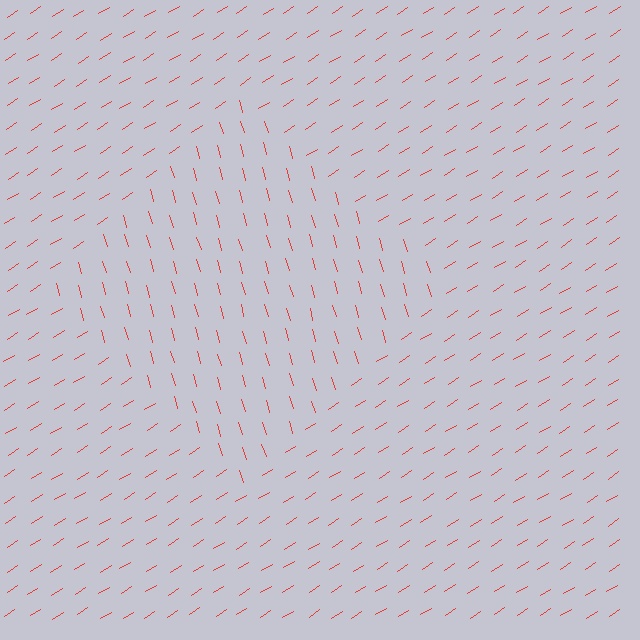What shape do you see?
I see a diamond.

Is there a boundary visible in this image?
Yes, there is a texture boundary formed by a change in line orientation.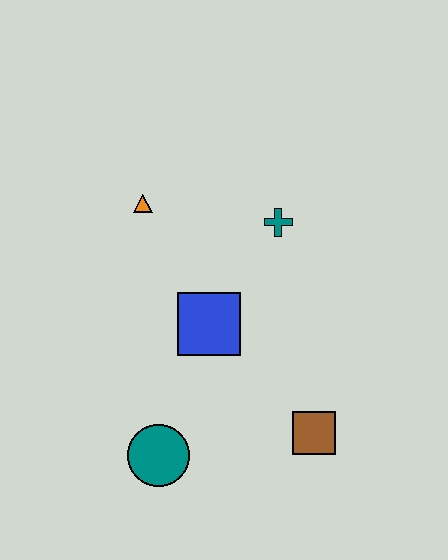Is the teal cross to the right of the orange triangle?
Yes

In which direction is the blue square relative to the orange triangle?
The blue square is below the orange triangle.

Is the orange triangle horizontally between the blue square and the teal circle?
No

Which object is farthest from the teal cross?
The teal circle is farthest from the teal cross.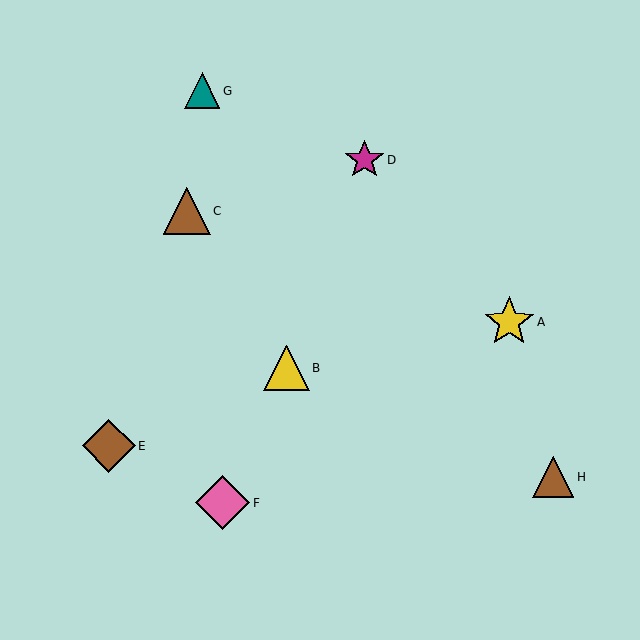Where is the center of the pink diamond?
The center of the pink diamond is at (223, 503).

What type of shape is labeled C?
Shape C is a brown triangle.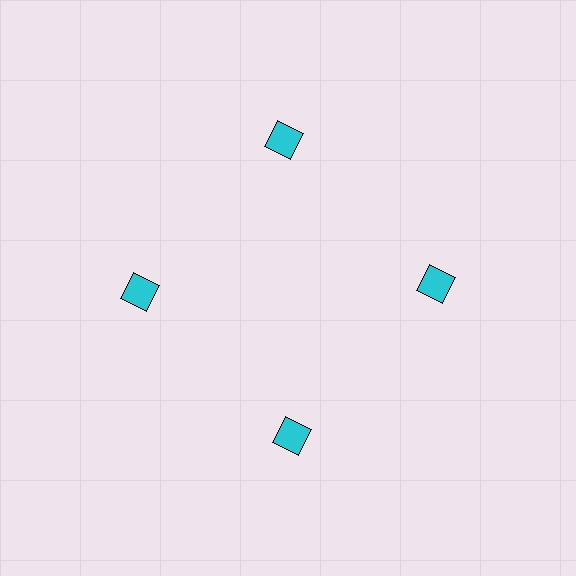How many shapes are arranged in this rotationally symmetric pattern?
There are 4 shapes, arranged in 4 groups of 1.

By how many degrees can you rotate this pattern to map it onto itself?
The pattern maps onto itself every 90 degrees of rotation.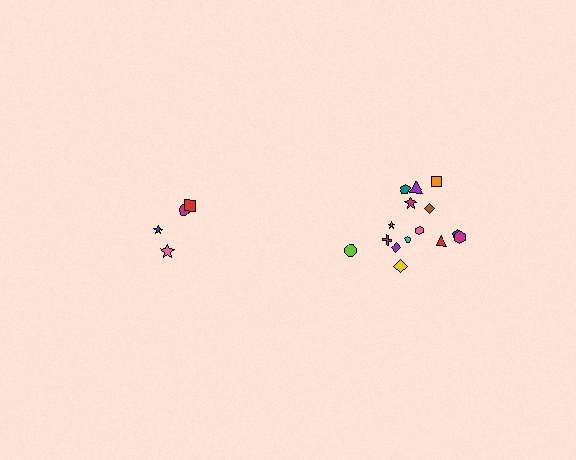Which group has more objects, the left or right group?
The right group.